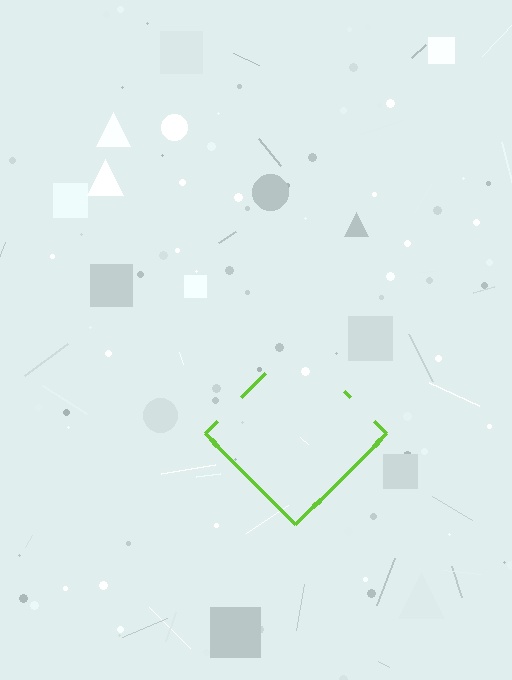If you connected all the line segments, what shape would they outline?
They would outline a diamond.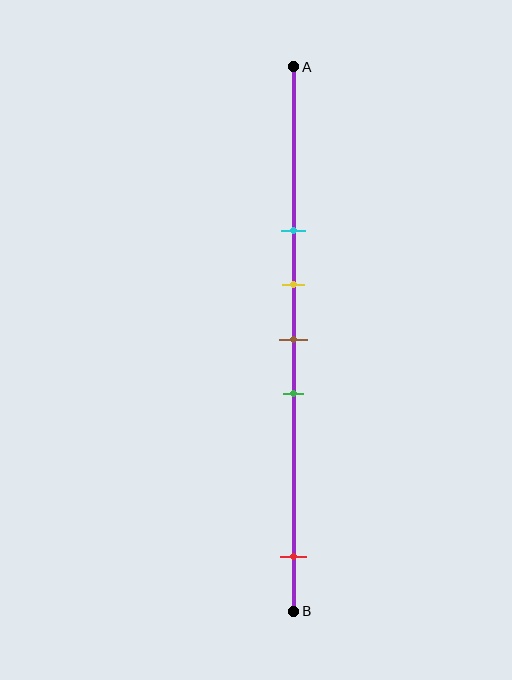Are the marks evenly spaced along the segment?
No, the marks are not evenly spaced.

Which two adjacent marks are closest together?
The yellow and brown marks are the closest adjacent pair.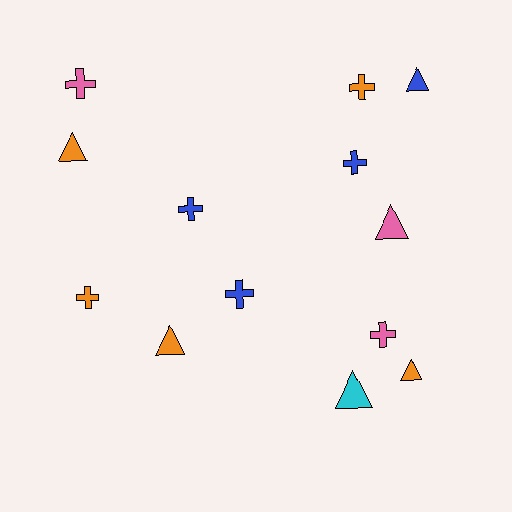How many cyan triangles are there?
There is 1 cyan triangle.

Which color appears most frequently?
Orange, with 5 objects.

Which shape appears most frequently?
Cross, with 7 objects.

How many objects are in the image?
There are 13 objects.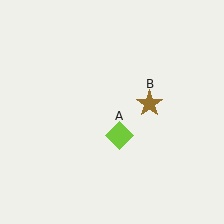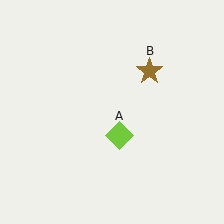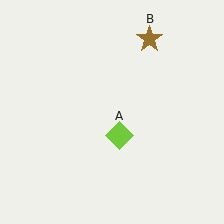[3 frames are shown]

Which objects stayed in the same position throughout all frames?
Lime diamond (object A) remained stationary.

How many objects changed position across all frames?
1 object changed position: brown star (object B).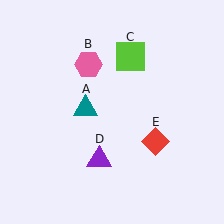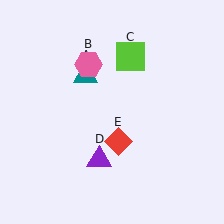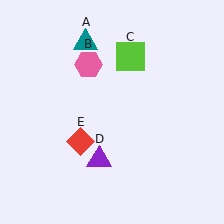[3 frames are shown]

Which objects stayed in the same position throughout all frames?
Pink hexagon (object B) and lime square (object C) and purple triangle (object D) remained stationary.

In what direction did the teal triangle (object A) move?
The teal triangle (object A) moved up.